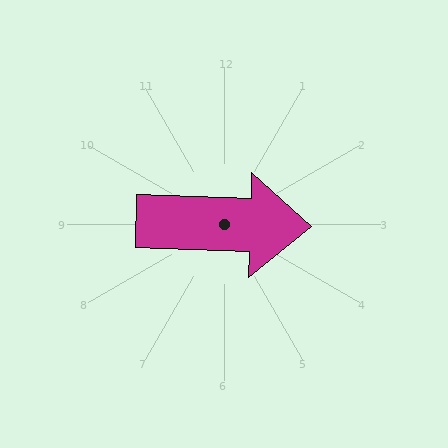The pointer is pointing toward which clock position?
Roughly 3 o'clock.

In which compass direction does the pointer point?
East.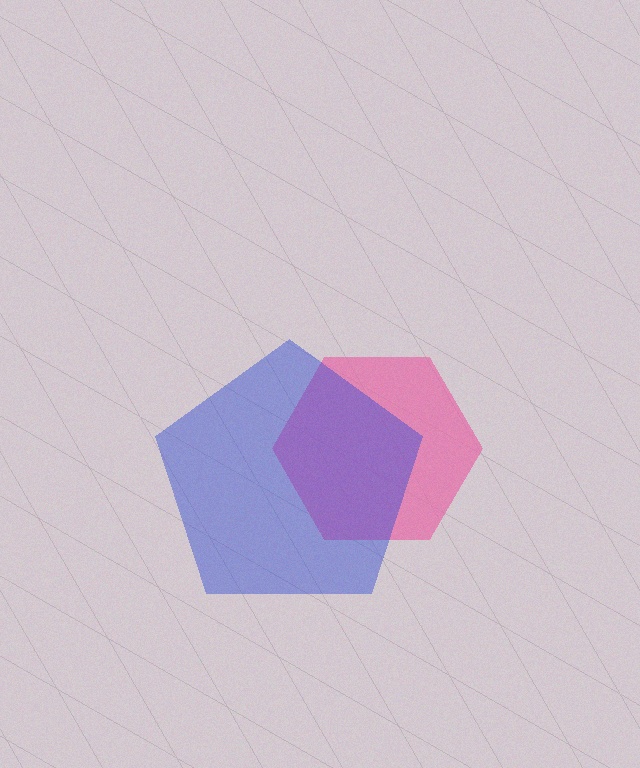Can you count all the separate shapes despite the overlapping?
Yes, there are 2 separate shapes.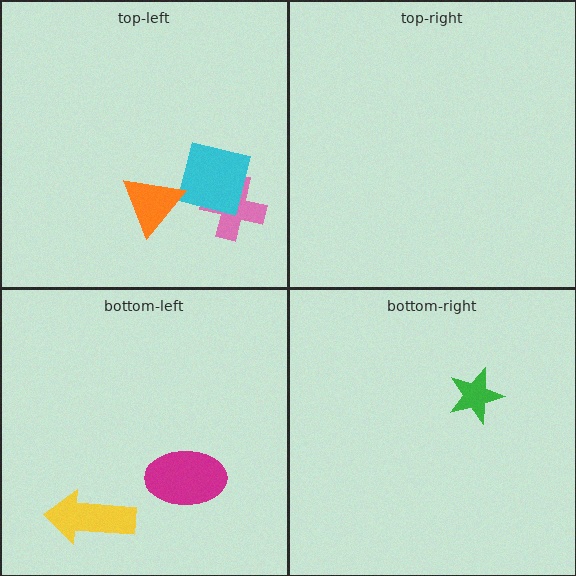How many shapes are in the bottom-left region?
2.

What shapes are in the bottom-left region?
The yellow arrow, the magenta ellipse.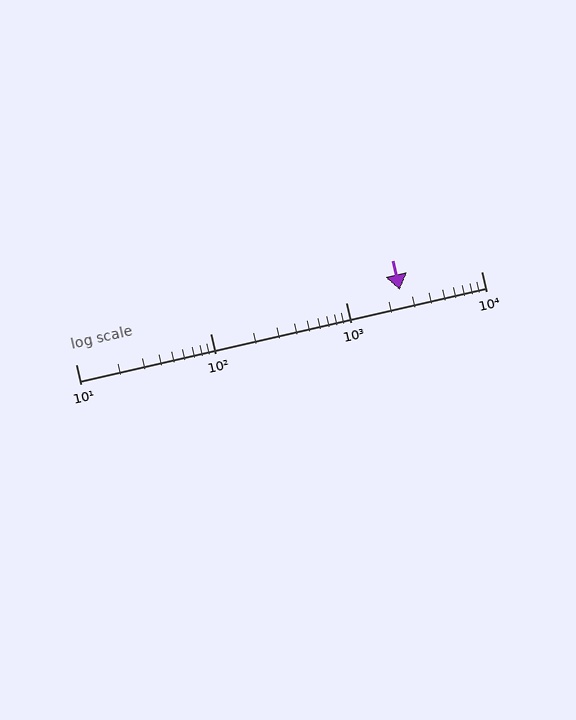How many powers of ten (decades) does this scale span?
The scale spans 3 decades, from 10 to 10000.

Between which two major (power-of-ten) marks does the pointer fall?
The pointer is between 1000 and 10000.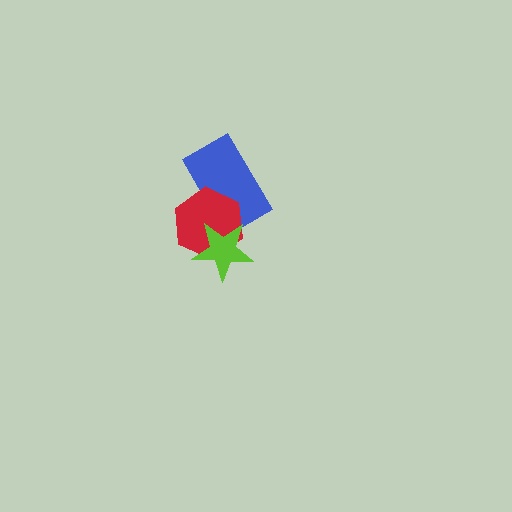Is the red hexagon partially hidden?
Yes, it is partially covered by another shape.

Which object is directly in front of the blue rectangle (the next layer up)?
The red hexagon is directly in front of the blue rectangle.